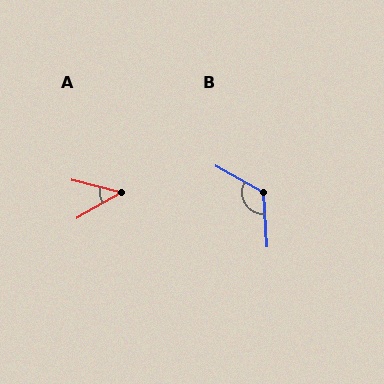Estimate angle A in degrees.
Approximately 43 degrees.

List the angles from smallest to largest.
A (43°), B (123°).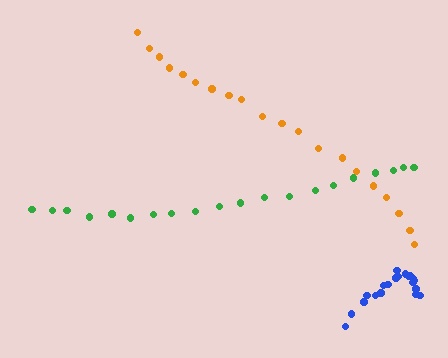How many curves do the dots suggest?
There are 3 distinct paths.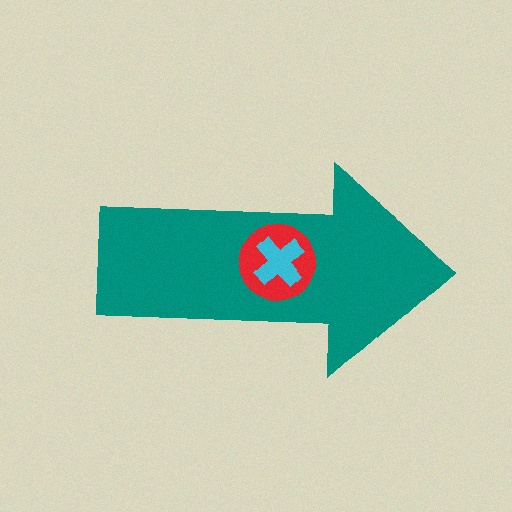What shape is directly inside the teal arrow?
The red circle.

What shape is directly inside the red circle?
The cyan cross.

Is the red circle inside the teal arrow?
Yes.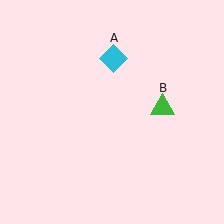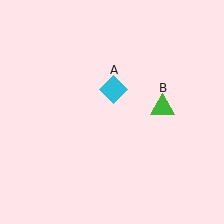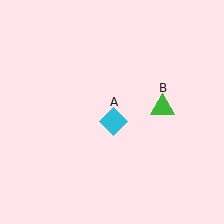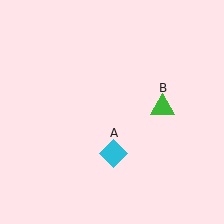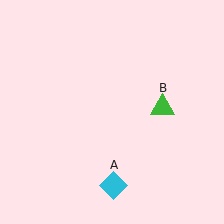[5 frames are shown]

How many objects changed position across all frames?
1 object changed position: cyan diamond (object A).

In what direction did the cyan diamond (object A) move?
The cyan diamond (object A) moved down.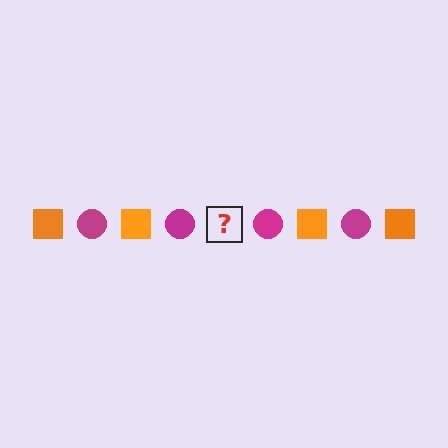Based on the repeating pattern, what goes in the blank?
The blank should be an orange square.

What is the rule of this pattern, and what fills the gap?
The rule is that the pattern alternates between orange square and magenta circle. The gap should be filled with an orange square.